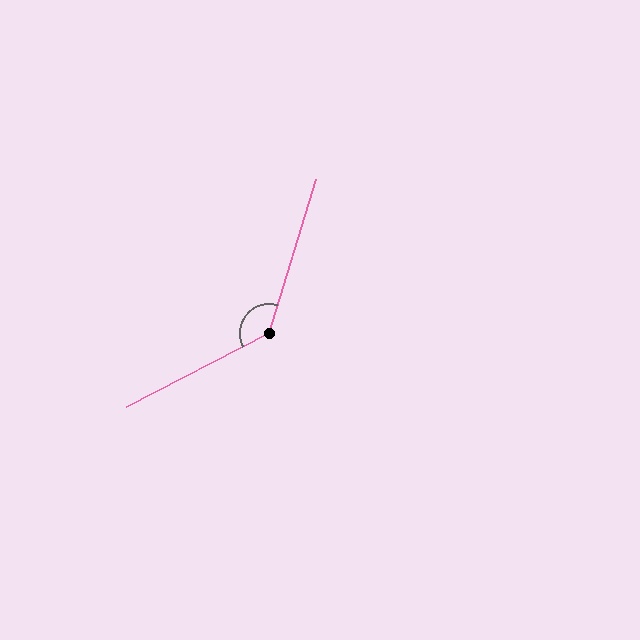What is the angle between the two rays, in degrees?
Approximately 135 degrees.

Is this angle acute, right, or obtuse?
It is obtuse.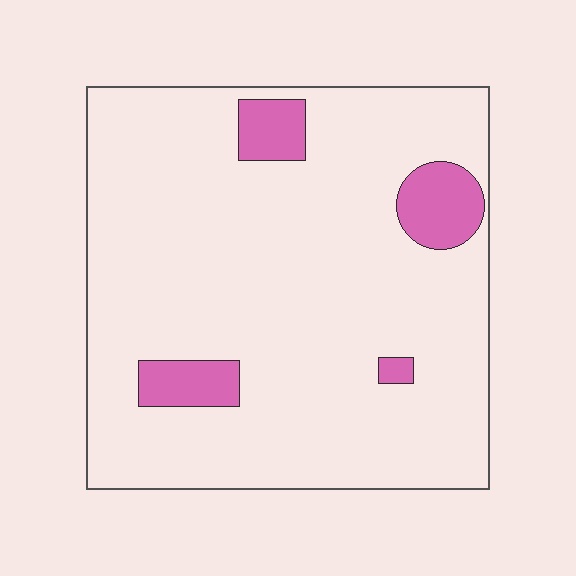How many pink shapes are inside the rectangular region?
4.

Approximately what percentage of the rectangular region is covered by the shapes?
Approximately 10%.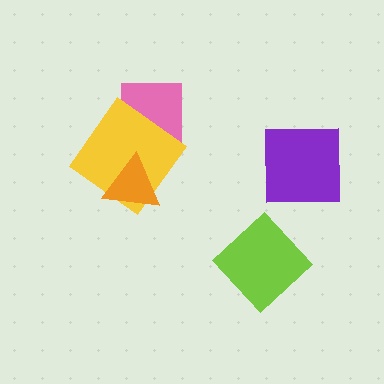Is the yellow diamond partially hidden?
Yes, it is partially covered by another shape.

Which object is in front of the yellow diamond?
The orange triangle is in front of the yellow diamond.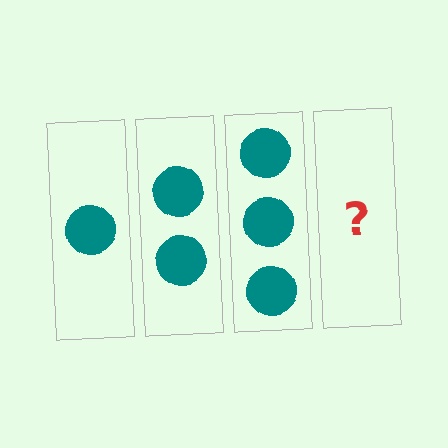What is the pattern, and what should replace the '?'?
The pattern is that each step adds one more circle. The '?' should be 4 circles.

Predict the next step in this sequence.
The next step is 4 circles.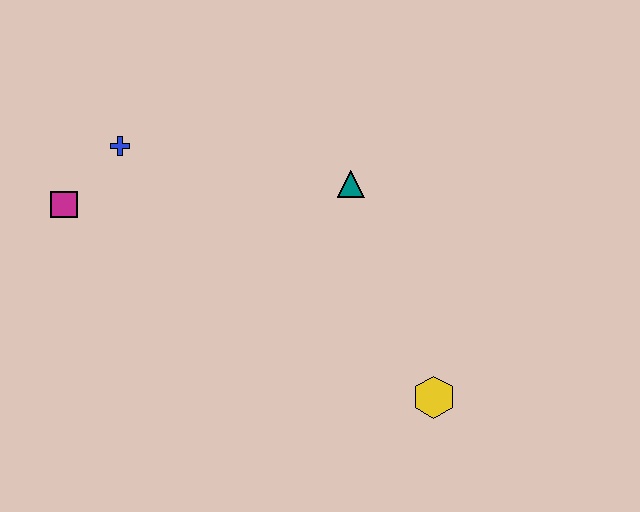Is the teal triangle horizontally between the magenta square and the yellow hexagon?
Yes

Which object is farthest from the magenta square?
The yellow hexagon is farthest from the magenta square.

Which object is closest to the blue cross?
The magenta square is closest to the blue cross.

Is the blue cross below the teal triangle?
No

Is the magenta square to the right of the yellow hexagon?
No